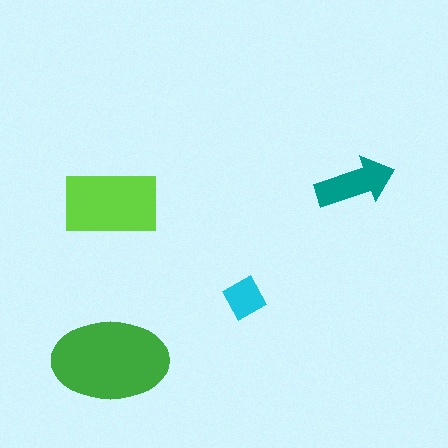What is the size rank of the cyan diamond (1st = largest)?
4th.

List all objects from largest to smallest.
The green ellipse, the lime rectangle, the teal arrow, the cyan diamond.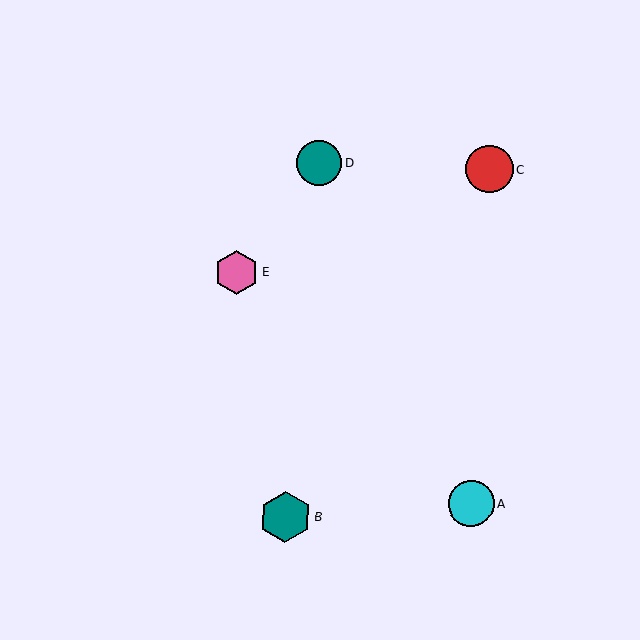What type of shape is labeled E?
Shape E is a pink hexagon.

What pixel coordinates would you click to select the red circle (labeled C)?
Click at (490, 169) to select the red circle C.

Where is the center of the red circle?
The center of the red circle is at (490, 169).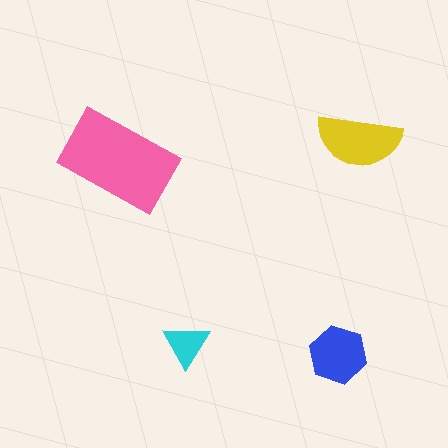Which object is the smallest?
The cyan triangle.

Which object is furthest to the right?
The yellow semicircle is rightmost.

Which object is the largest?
The pink rectangle.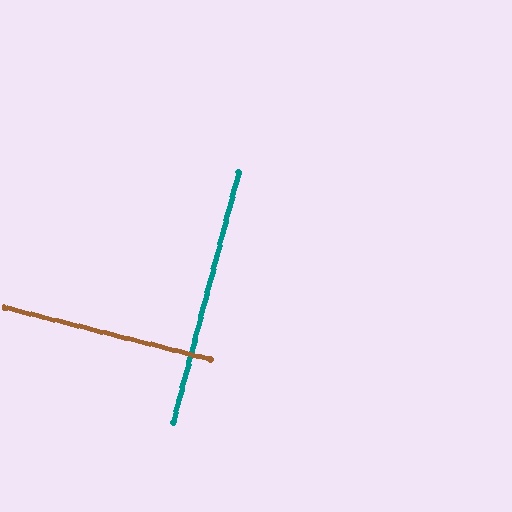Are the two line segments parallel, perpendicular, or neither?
Perpendicular — they meet at approximately 89°.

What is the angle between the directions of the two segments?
Approximately 89 degrees.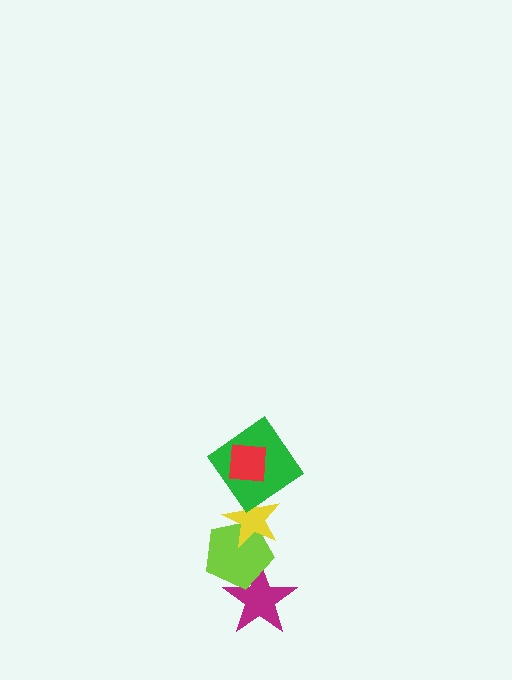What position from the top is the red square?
The red square is 1st from the top.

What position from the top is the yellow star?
The yellow star is 3rd from the top.